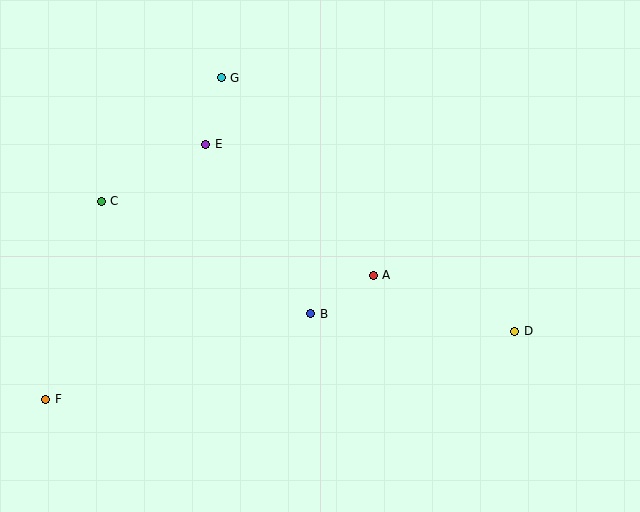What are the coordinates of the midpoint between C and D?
The midpoint between C and D is at (308, 266).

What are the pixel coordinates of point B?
Point B is at (311, 314).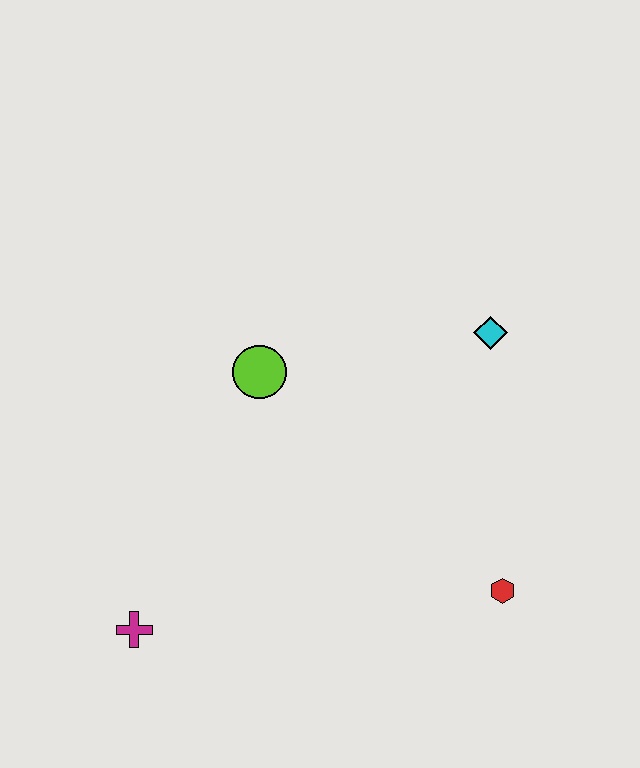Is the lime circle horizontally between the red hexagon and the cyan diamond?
No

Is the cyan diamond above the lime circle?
Yes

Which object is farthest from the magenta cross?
The cyan diamond is farthest from the magenta cross.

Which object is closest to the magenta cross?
The lime circle is closest to the magenta cross.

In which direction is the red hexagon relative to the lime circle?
The red hexagon is to the right of the lime circle.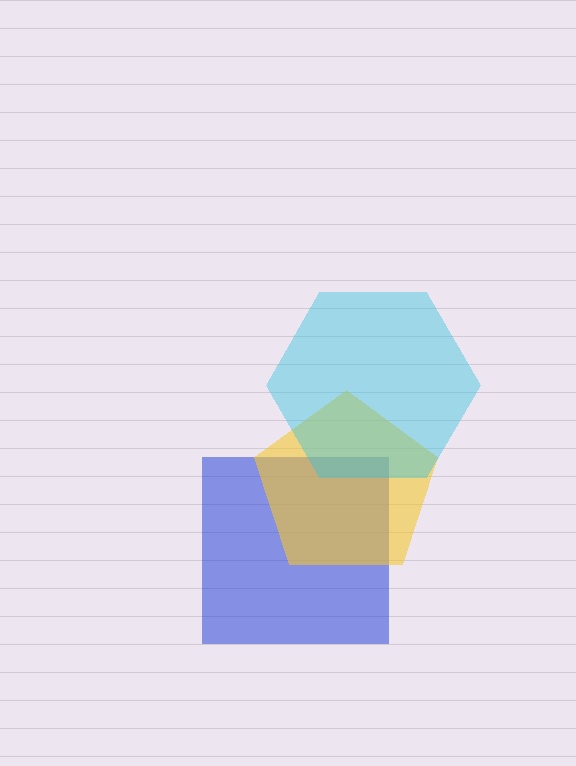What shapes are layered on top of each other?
The layered shapes are: a blue square, a yellow pentagon, a cyan hexagon.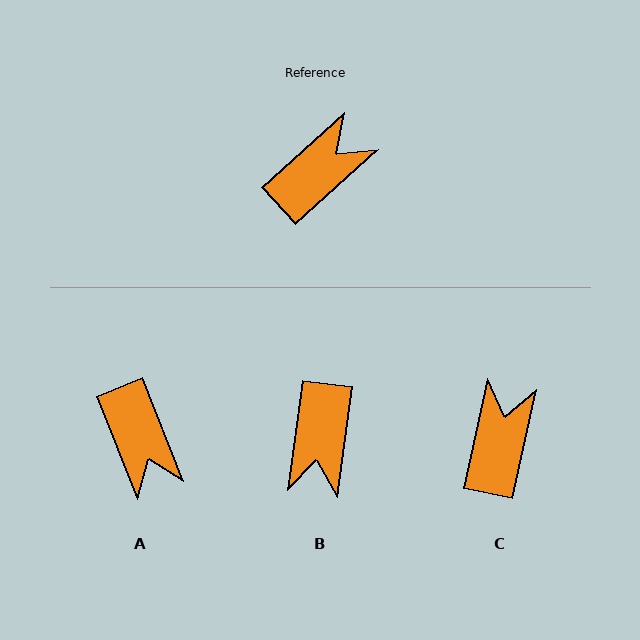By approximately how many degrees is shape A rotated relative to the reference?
Approximately 111 degrees clockwise.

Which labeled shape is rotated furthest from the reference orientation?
B, about 140 degrees away.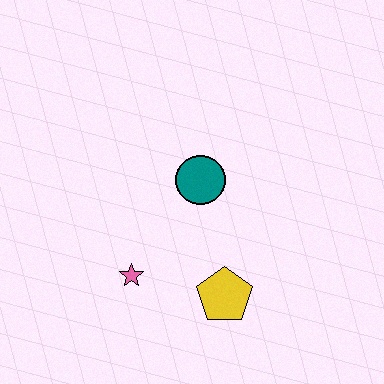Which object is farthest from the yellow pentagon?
The teal circle is farthest from the yellow pentagon.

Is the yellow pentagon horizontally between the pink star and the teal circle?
No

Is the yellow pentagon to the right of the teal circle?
Yes